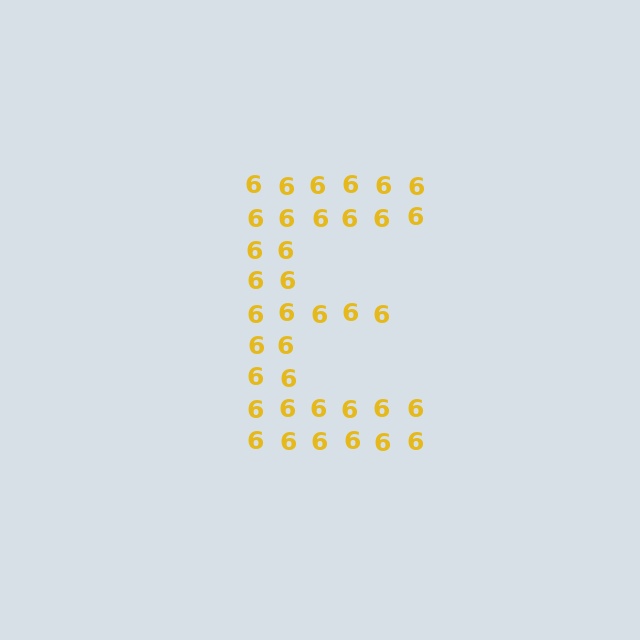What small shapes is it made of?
It is made of small digit 6's.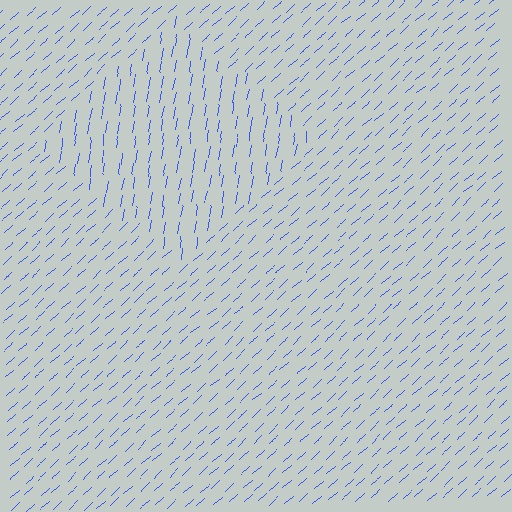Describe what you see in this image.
The image is filled with small blue line segments. A diamond region in the image has lines oriented differently from the surrounding lines, creating a visible texture boundary.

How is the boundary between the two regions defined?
The boundary is defined purely by a change in line orientation (approximately 38 degrees difference). All lines are the same color and thickness.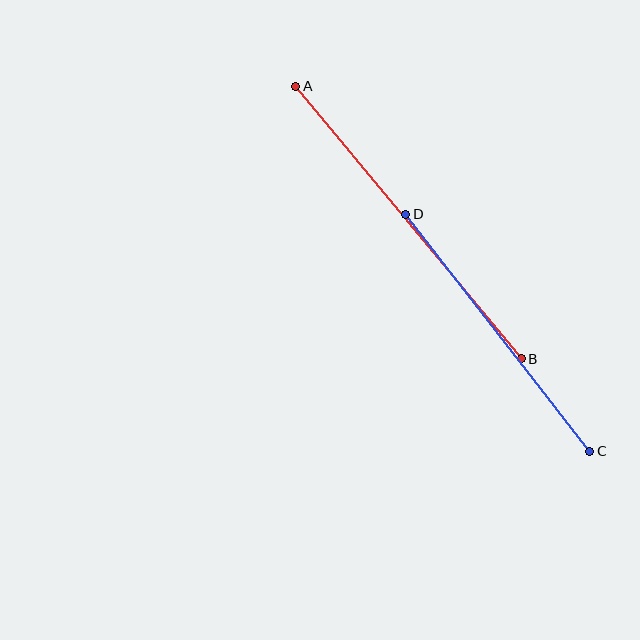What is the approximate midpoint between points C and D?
The midpoint is at approximately (498, 333) pixels.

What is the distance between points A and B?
The distance is approximately 354 pixels.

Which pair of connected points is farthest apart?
Points A and B are farthest apart.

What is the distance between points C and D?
The distance is approximately 300 pixels.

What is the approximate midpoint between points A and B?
The midpoint is at approximately (409, 222) pixels.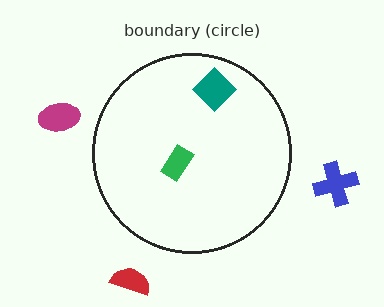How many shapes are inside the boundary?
2 inside, 3 outside.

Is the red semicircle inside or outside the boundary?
Outside.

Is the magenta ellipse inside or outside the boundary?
Outside.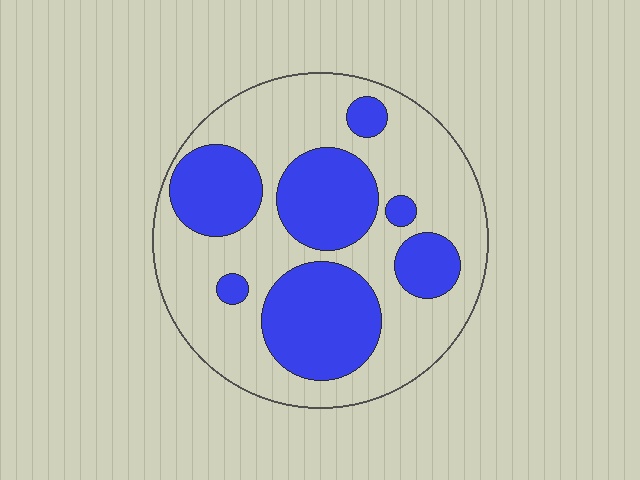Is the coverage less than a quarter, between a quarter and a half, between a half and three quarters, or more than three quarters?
Between a quarter and a half.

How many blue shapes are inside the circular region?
7.